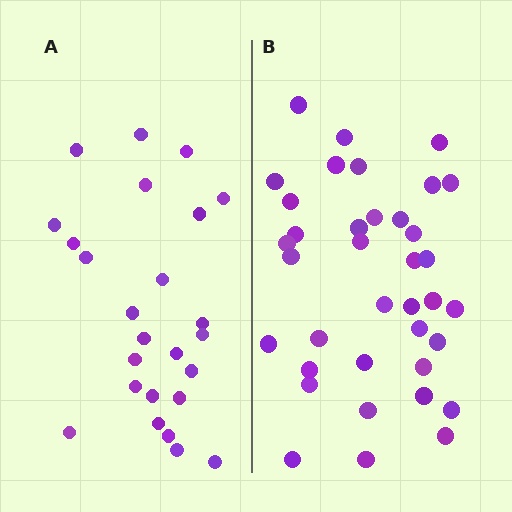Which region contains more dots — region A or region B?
Region B (the right region) has more dots.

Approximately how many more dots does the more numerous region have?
Region B has roughly 12 or so more dots than region A.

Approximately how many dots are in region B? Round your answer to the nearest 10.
About 40 dots. (The exact count is 37, which rounds to 40.)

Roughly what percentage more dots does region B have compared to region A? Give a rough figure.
About 50% more.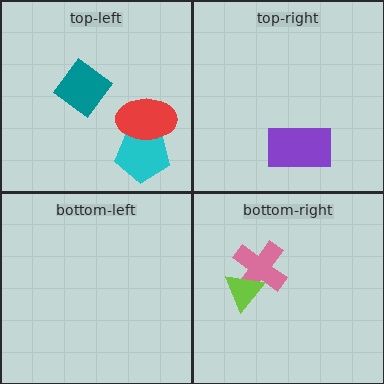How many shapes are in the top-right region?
1.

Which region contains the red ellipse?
The top-left region.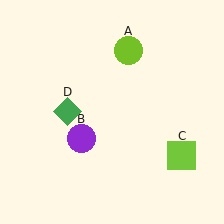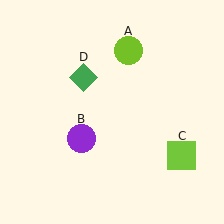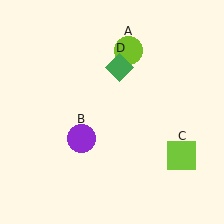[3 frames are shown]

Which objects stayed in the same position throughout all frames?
Lime circle (object A) and purple circle (object B) and lime square (object C) remained stationary.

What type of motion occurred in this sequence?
The green diamond (object D) rotated clockwise around the center of the scene.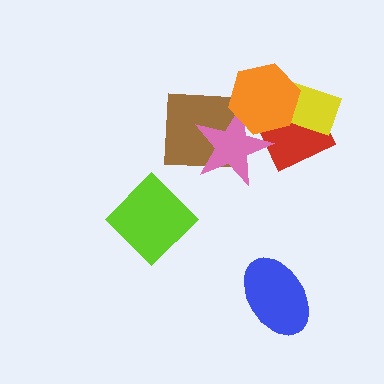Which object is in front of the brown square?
The pink star is in front of the brown square.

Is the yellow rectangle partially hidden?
Yes, it is partially covered by another shape.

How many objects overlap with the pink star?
3 objects overlap with the pink star.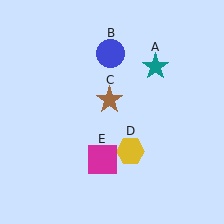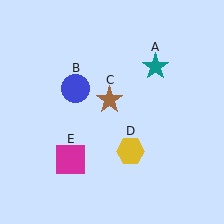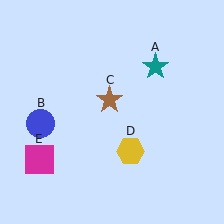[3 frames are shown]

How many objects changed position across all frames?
2 objects changed position: blue circle (object B), magenta square (object E).